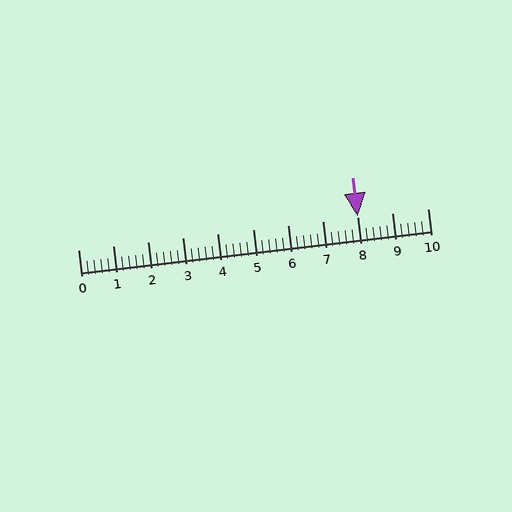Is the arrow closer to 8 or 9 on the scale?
The arrow is closer to 8.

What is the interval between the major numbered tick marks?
The major tick marks are spaced 1 units apart.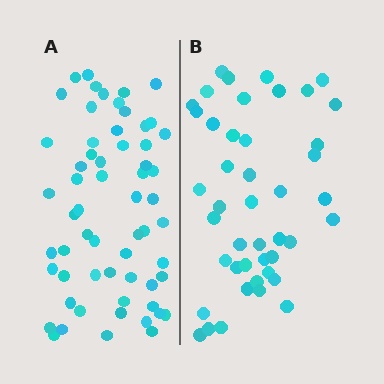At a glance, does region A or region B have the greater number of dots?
Region A (the left region) has more dots.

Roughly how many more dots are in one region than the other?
Region A has approximately 15 more dots than region B.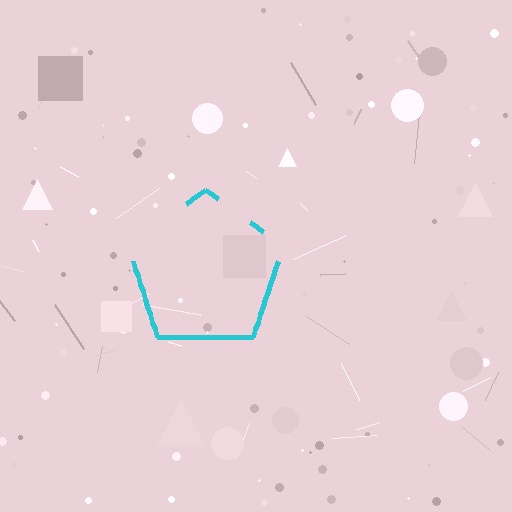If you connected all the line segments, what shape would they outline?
They would outline a pentagon.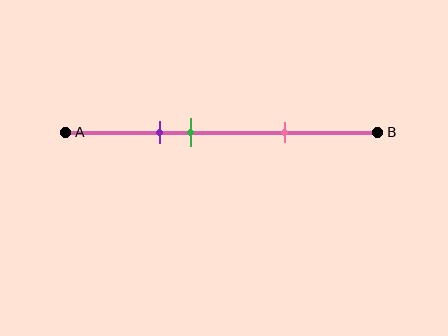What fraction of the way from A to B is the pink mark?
The pink mark is approximately 70% (0.7) of the way from A to B.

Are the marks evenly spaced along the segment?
No, the marks are not evenly spaced.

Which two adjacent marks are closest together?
The purple and green marks are the closest adjacent pair.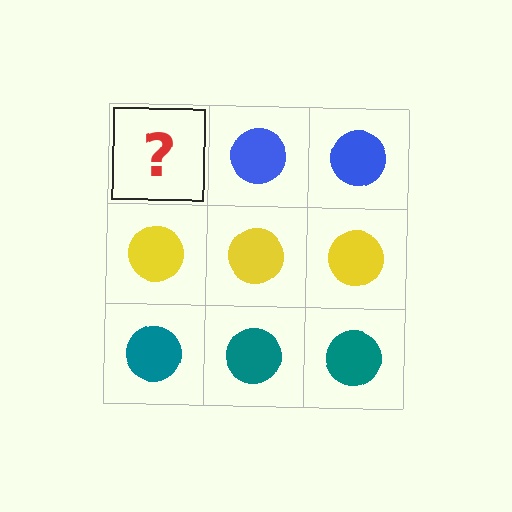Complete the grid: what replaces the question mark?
The question mark should be replaced with a blue circle.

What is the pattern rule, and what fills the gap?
The rule is that each row has a consistent color. The gap should be filled with a blue circle.